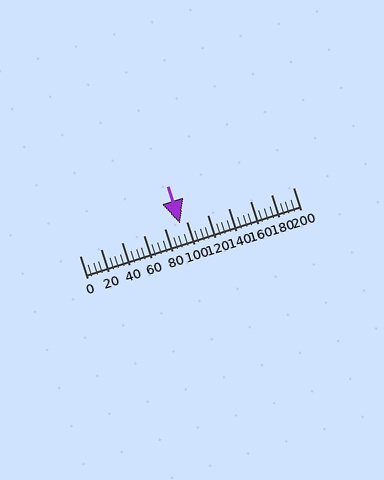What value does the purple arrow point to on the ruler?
The purple arrow points to approximately 94.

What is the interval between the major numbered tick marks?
The major tick marks are spaced 20 units apart.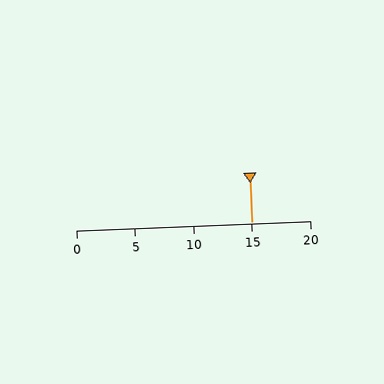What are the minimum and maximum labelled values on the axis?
The axis runs from 0 to 20.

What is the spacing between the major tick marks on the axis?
The major ticks are spaced 5 apart.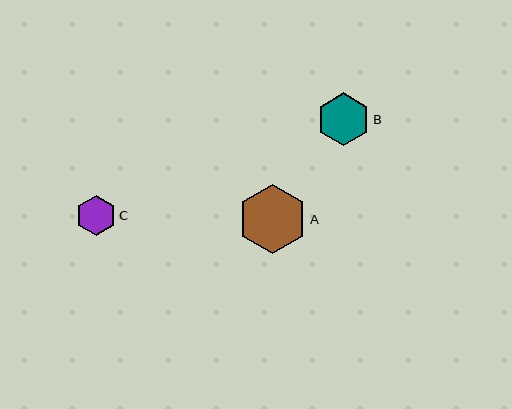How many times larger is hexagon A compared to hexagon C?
Hexagon A is approximately 1.7 times the size of hexagon C.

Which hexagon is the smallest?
Hexagon C is the smallest with a size of approximately 40 pixels.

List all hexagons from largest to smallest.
From largest to smallest: A, B, C.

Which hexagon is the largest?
Hexagon A is the largest with a size of approximately 69 pixels.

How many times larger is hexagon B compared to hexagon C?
Hexagon B is approximately 1.3 times the size of hexagon C.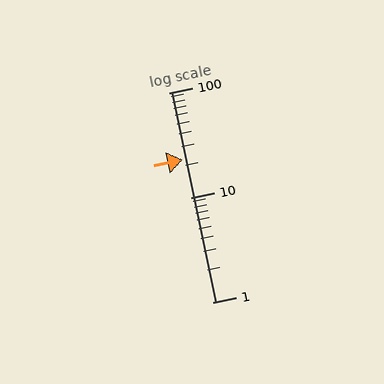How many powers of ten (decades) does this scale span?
The scale spans 2 decades, from 1 to 100.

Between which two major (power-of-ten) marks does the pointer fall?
The pointer is between 10 and 100.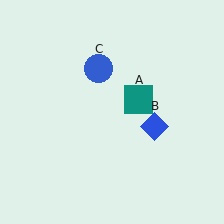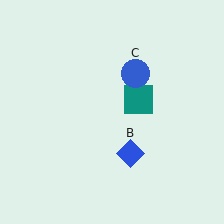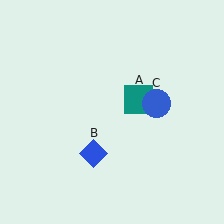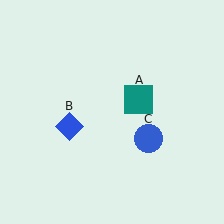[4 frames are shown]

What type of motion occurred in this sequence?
The blue diamond (object B), blue circle (object C) rotated clockwise around the center of the scene.